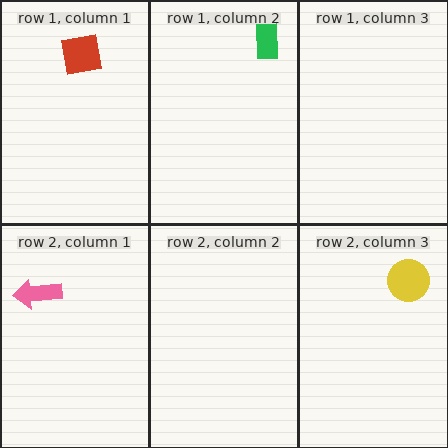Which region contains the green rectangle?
The row 1, column 2 region.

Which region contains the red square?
The row 1, column 1 region.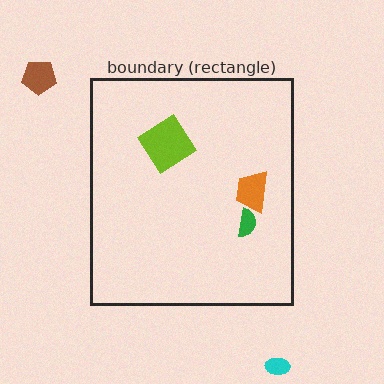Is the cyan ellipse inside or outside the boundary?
Outside.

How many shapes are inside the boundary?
3 inside, 2 outside.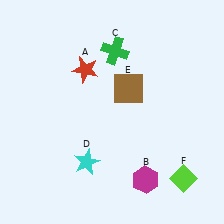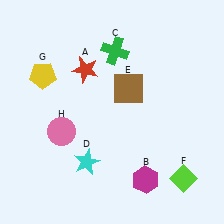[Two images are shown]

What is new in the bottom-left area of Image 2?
A pink circle (H) was added in the bottom-left area of Image 2.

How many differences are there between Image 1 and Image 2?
There are 2 differences between the two images.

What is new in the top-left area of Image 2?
A yellow pentagon (G) was added in the top-left area of Image 2.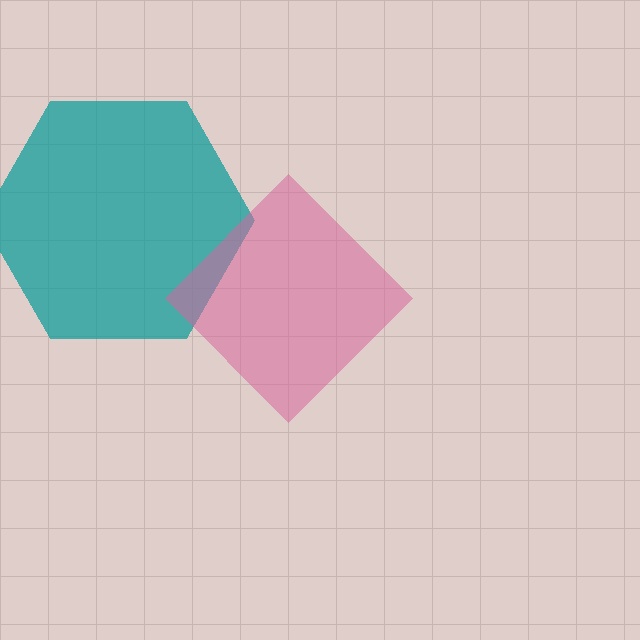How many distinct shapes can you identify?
There are 2 distinct shapes: a teal hexagon, a pink diamond.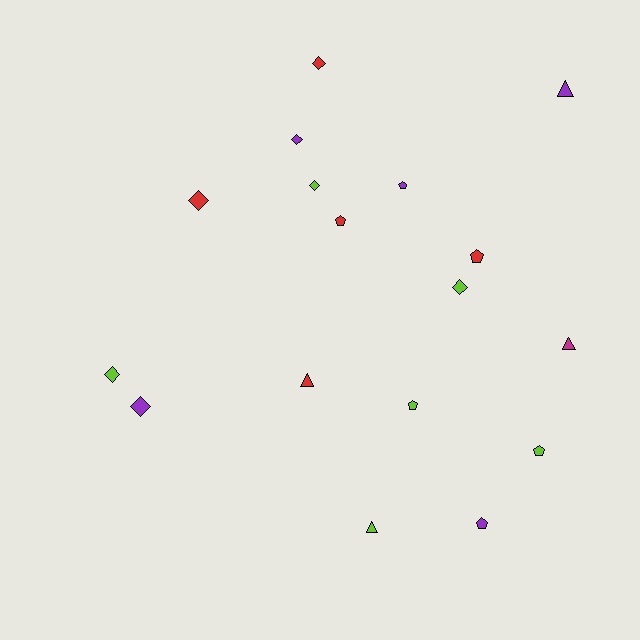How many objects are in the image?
There are 17 objects.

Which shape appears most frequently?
Diamond, with 7 objects.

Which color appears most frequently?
Lime, with 6 objects.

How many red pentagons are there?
There are 2 red pentagons.